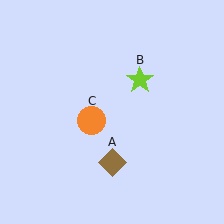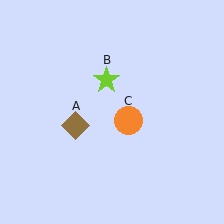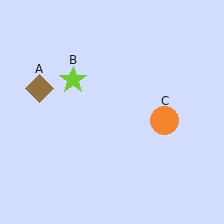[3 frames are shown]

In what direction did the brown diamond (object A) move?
The brown diamond (object A) moved up and to the left.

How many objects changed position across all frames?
3 objects changed position: brown diamond (object A), lime star (object B), orange circle (object C).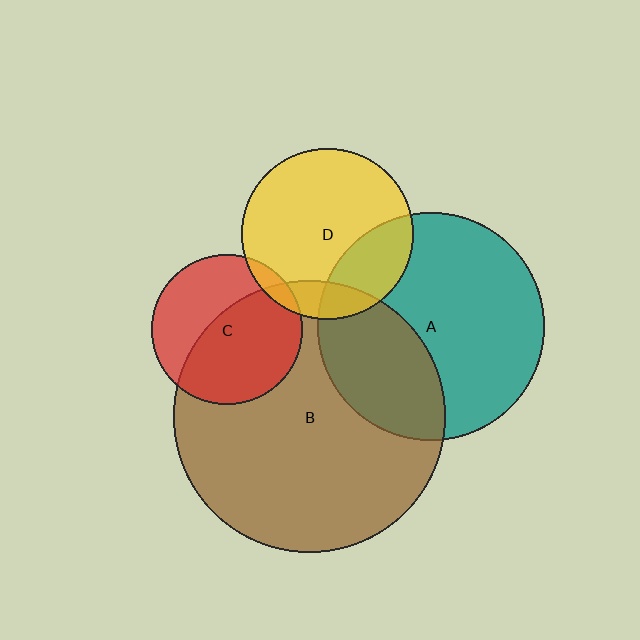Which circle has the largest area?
Circle B (brown).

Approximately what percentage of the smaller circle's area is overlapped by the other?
Approximately 5%.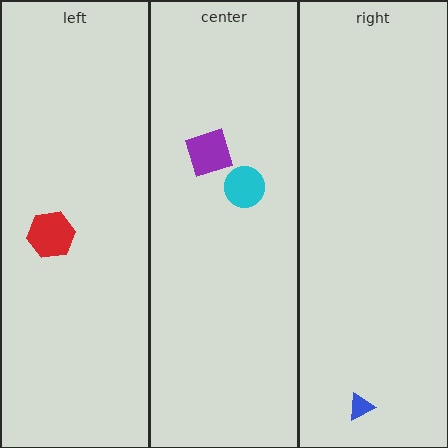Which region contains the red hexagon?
The left region.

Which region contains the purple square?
The center region.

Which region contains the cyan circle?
The center region.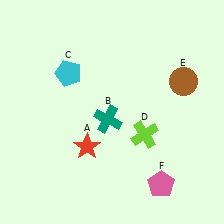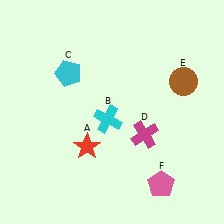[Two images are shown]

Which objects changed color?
B changed from teal to cyan. D changed from lime to magenta.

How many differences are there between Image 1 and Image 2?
There are 2 differences between the two images.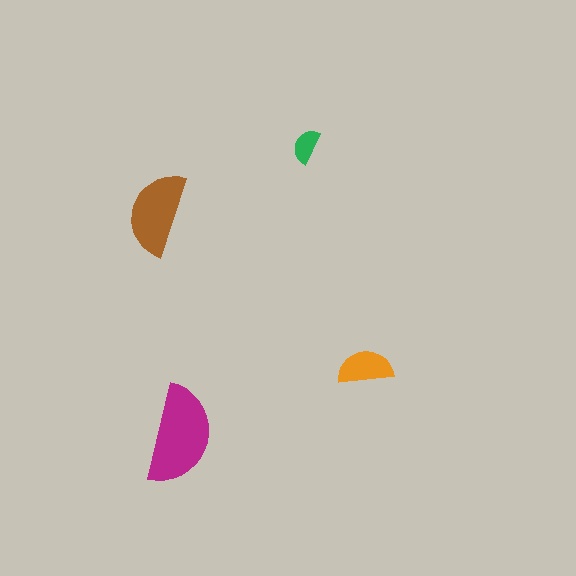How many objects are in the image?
There are 4 objects in the image.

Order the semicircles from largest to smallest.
the magenta one, the brown one, the orange one, the green one.